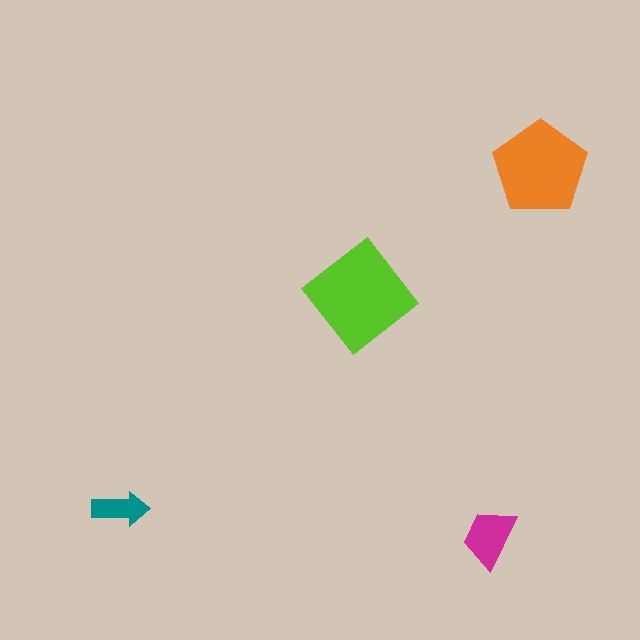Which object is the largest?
The lime diamond.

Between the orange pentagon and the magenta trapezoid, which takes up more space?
The orange pentagon.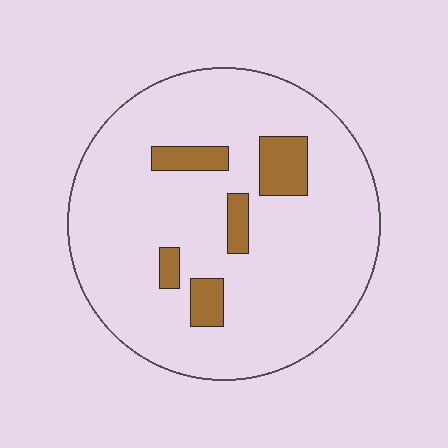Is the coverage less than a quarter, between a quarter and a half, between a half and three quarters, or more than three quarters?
Less than a quarter.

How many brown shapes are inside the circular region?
5.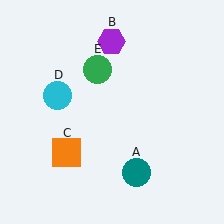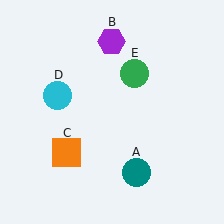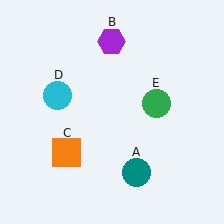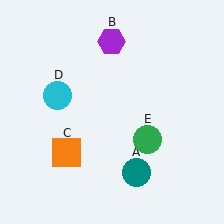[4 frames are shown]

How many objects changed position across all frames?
1 object changed position: green circle (object E).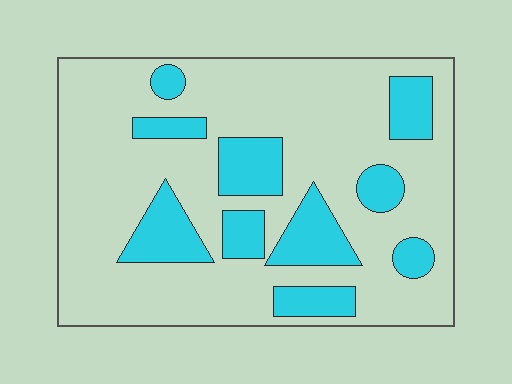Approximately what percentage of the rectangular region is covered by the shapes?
Approximately 25%.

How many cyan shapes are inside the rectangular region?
10.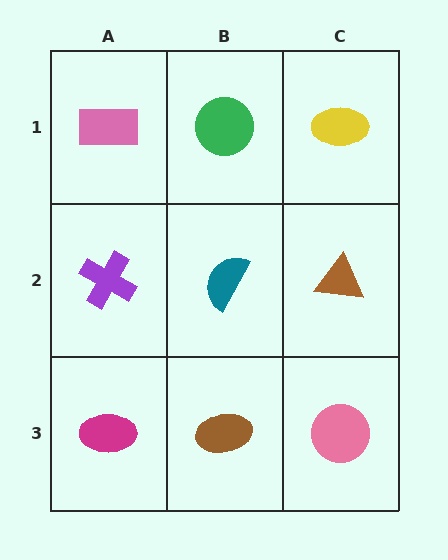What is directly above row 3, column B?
A teal semicircle.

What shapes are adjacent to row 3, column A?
A purple cross (row 2, column A), a brown ellipse (row 3, column B).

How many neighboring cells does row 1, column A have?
2.